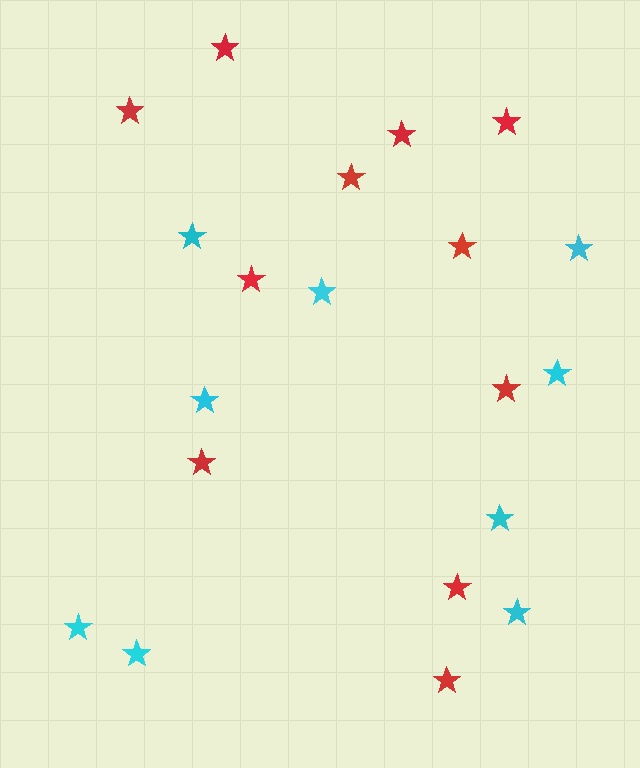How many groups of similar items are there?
There are 2 groups: one group of red stars (11) and one group of cyan stars (9).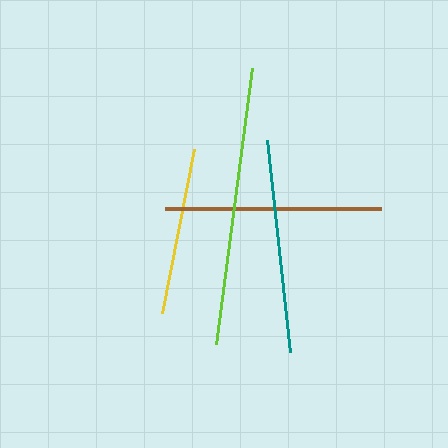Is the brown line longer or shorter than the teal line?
The brown line is longer than the teal line.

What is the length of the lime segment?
The lime segment is approximately 278 pixels long.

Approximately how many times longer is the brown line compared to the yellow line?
The brown line is approximately 1.3 times the length of the yellow line.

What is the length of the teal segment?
The teal segment is approximately 213 pixels long.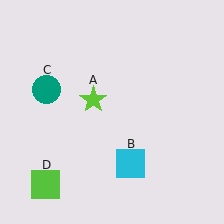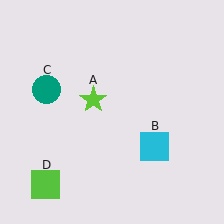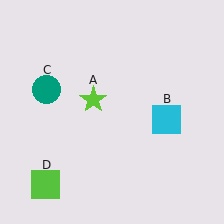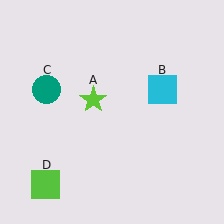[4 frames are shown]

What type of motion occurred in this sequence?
The cyan square (object B) rotated counterclockwise around the center of the scene.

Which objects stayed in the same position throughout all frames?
Lime star (object A) and teal circle (object C) and lime square (object D) remained stationary.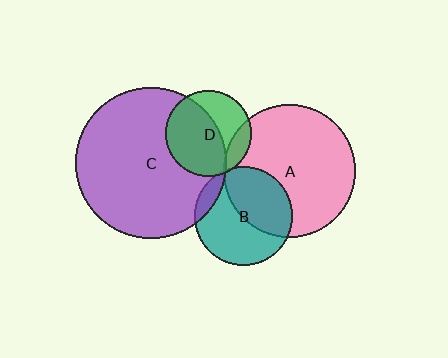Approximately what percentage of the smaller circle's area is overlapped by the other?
Approximately 10%.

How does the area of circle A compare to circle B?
Approximately 1.8 times.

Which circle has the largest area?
Circle C (purple).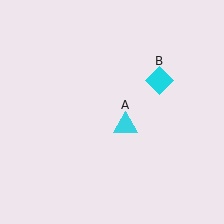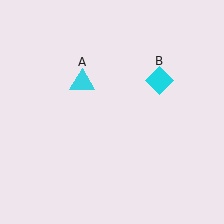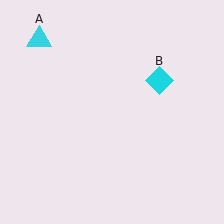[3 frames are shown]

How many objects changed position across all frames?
1 object changed position: cyan triangle (object A).